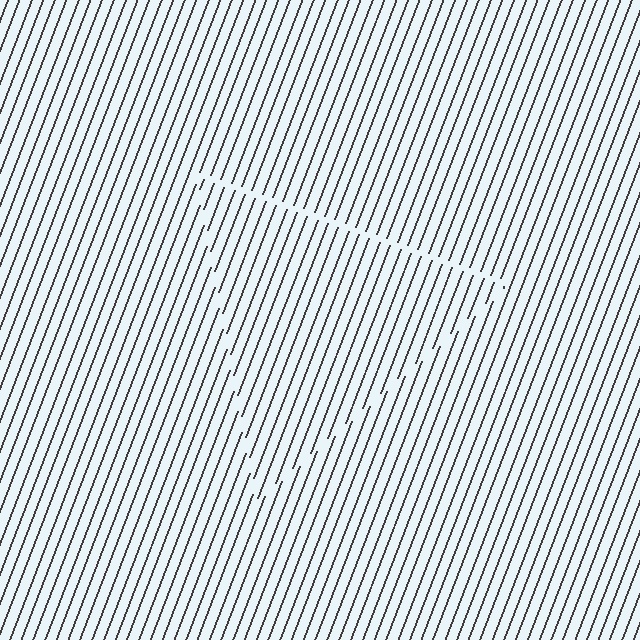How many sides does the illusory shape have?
3 sides — the line-ends trace a triangle.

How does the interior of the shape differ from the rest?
The interior of the shape contains the same grating, shifted by half a period — the contour is defined by the phase discontinuity where line-ends from the inner and outer gratings abut.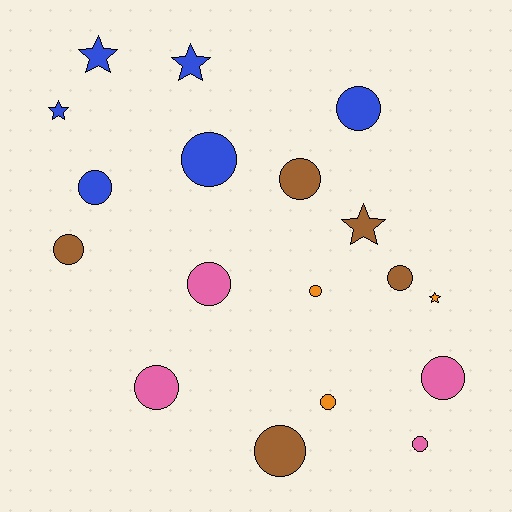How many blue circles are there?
There are 3 blue circles.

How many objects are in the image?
There are 18 objects.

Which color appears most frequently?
Blue, with 6 objects.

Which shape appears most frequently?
Circle, with 13 objects.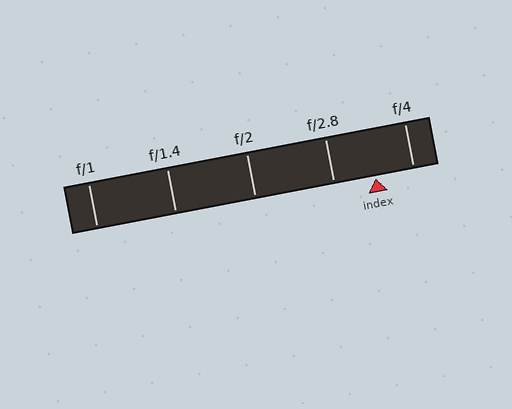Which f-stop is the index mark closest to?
The index mark is closest to f/4.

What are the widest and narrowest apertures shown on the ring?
The widest aperture shown is f/1 and the narrowest is f/4.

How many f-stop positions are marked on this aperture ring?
There are 5 f-stop positions marked.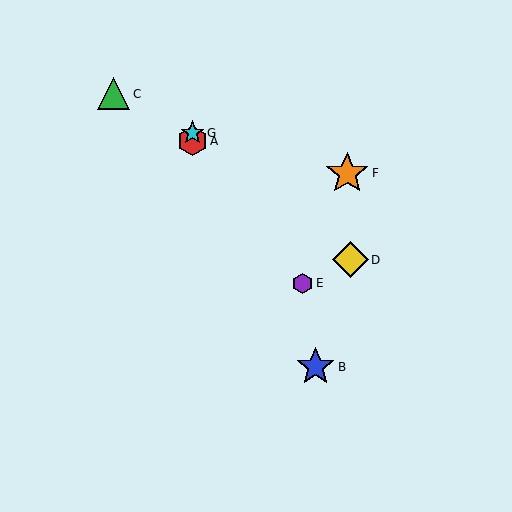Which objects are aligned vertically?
Objects A, G are aligned vertically.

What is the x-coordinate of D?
Object D is at x≈351.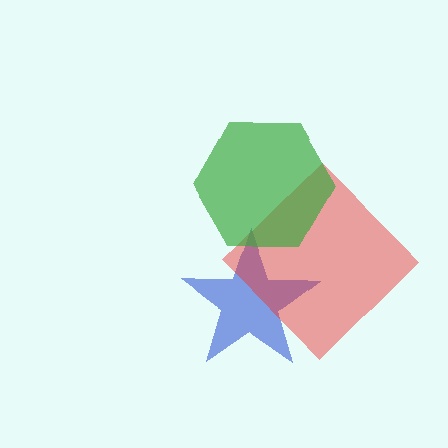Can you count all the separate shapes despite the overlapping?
Yes, there are 3 separate shapes.